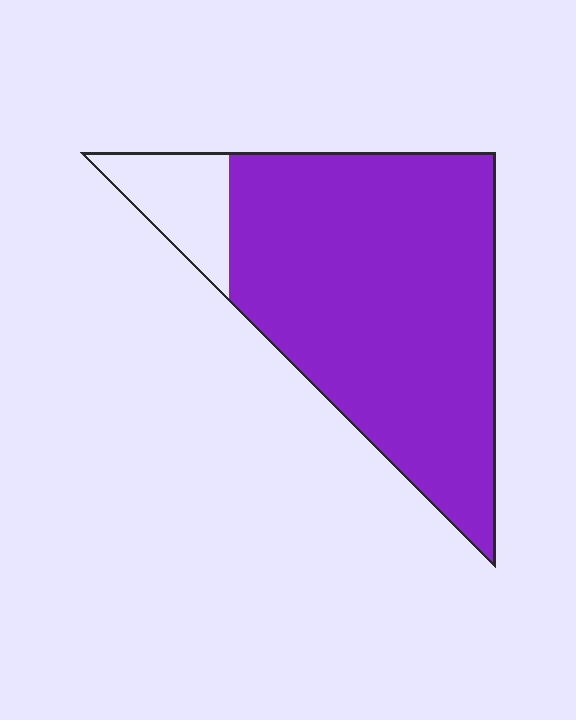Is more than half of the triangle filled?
Yes.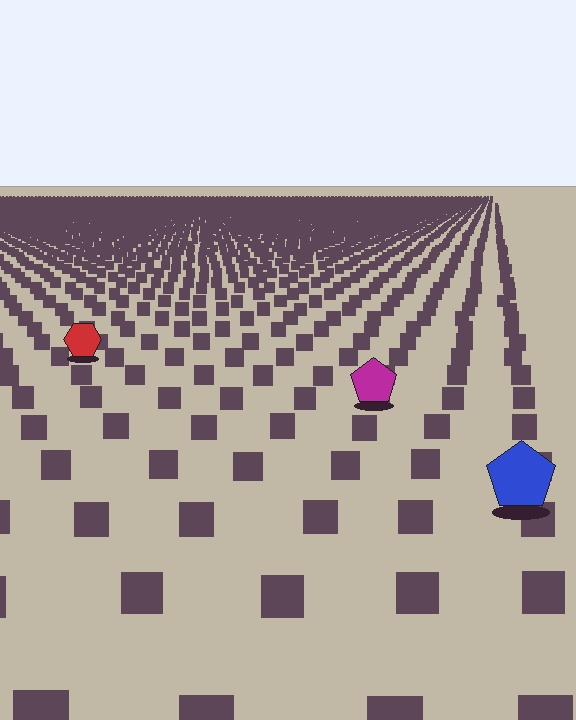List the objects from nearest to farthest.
From nearest to farthest: the blue pentagon, the magenta pentagon, the red hexagon.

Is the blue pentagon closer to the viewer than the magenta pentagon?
Yes. The blue pentagon is closer — you can tell from the texture gradient: the ground texture is coarser near it.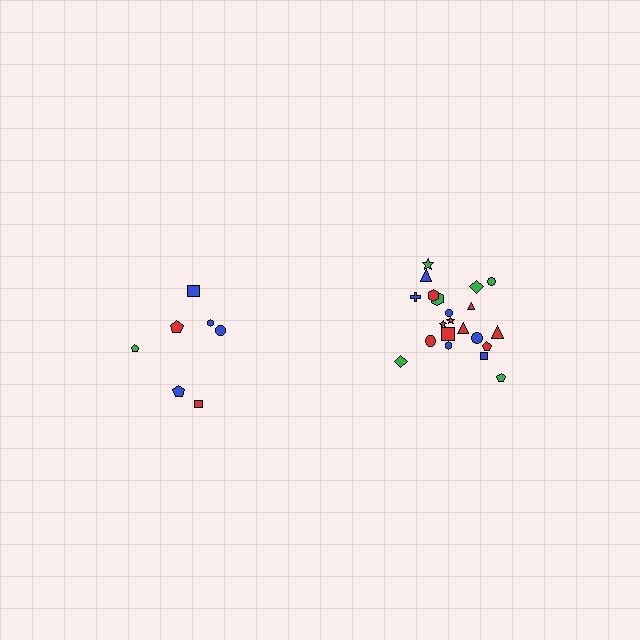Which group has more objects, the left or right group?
The right group.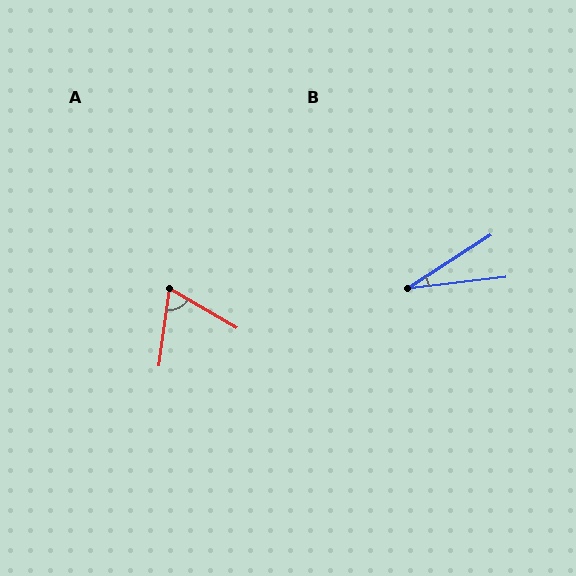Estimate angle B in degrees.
Approximately 26 degrees.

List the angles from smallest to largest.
B (26°), A (67°).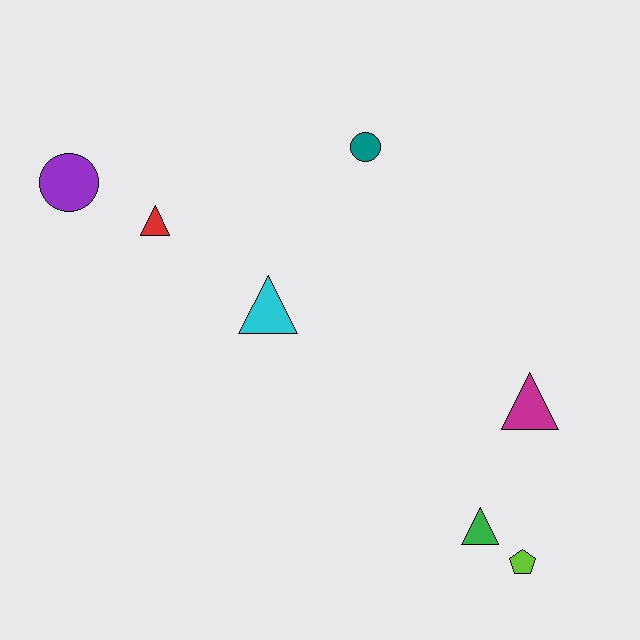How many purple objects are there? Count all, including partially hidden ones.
There is 1 purple object.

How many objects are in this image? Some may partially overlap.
There are 7 objects.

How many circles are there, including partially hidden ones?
There are 2 circles.